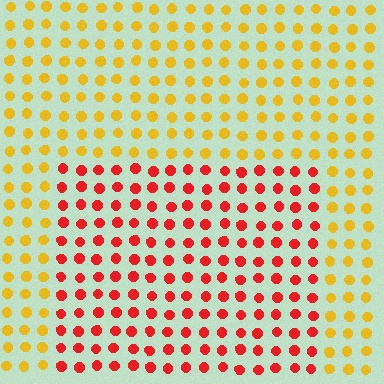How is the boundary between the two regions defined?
The boundary is defined purely by a slight shift in hue (about 49 degrees). Spacing, size, and orientation are identical on both sides.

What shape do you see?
I see a rectangle.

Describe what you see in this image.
The image is filled with small yellow elements in a uniform arrangement. A rectangle-shaped region is visible where the elements are tinted to a slightly different hue, forming a subtle color boundary.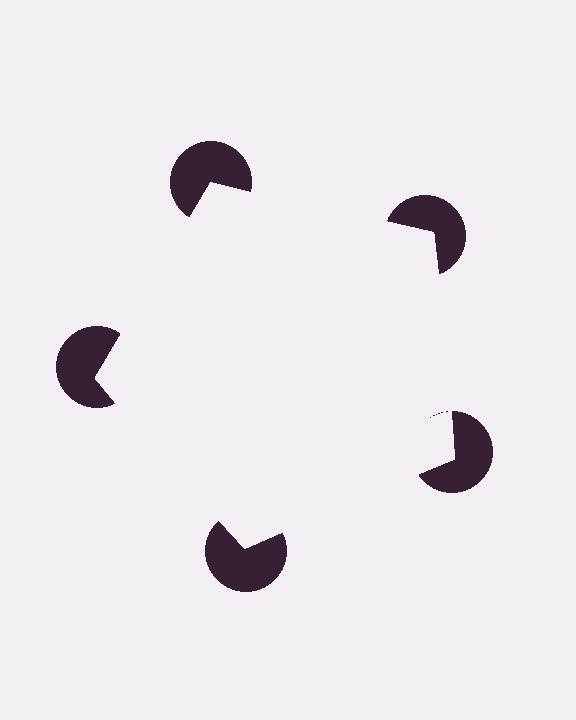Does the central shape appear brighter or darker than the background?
It typically appears slightly brighter than the background, even though no actual brightness change is drawn.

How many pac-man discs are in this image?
There are 5 — one at each vertex of the illusory pentagon.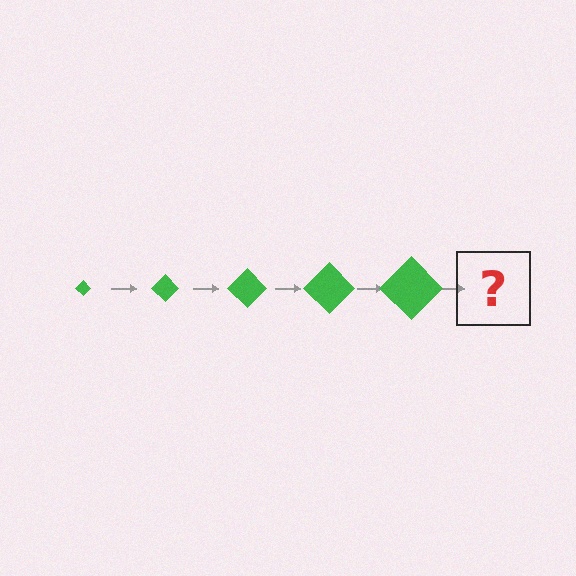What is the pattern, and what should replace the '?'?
The pattern is that the diamond gets progressively larger each step. The '?' should be a green diamond, larger than the previous one.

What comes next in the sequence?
The next element should be a green diamond, larger than the previous one.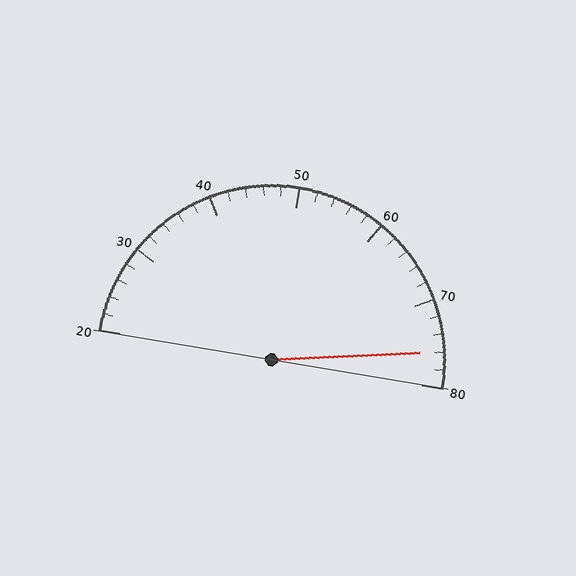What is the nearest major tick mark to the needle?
The nearest major tick mark is 80.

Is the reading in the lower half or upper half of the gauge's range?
The reading is in the upper half of the range (20 to 80).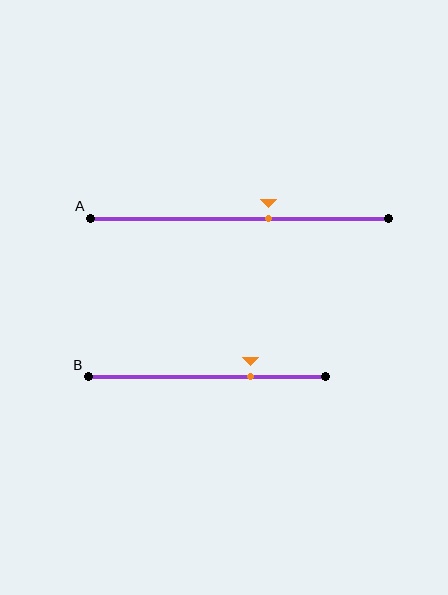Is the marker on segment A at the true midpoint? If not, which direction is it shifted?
No, the marker on segment A is shifted to the right by about 10% of the segment length.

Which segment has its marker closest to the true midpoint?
Segment A has its marker closest to the true midpoint.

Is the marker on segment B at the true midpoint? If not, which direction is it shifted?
No, the marker on segment B is shifted to the right by about 18% of the segment length.